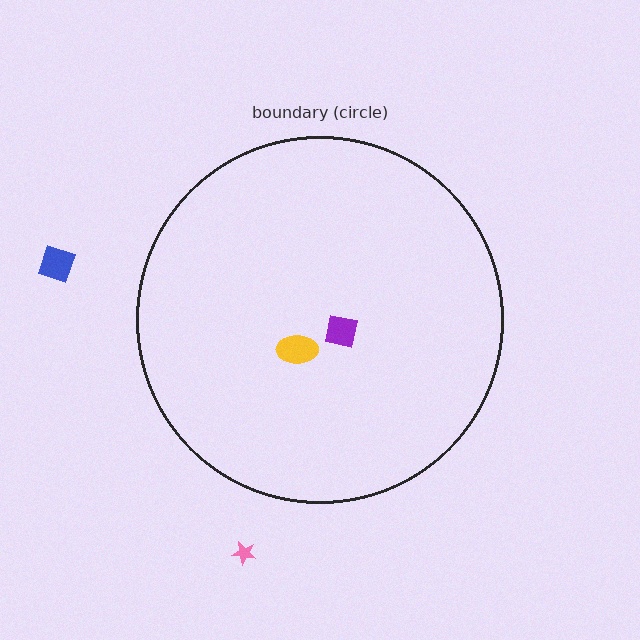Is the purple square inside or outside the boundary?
Inside.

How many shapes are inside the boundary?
2 inside, 2 outside.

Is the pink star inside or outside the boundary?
Outside.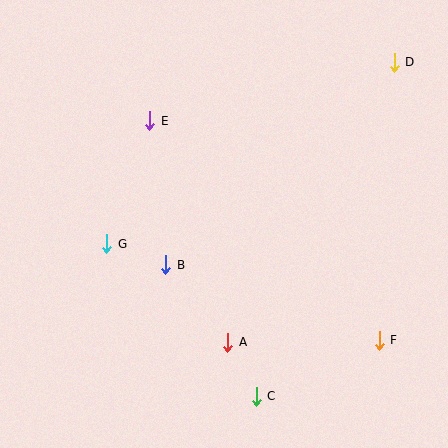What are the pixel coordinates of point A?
Point A is at (228, 342).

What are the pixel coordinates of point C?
Point C is at (256, 396).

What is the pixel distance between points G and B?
The distance between G and B is 63 pixels.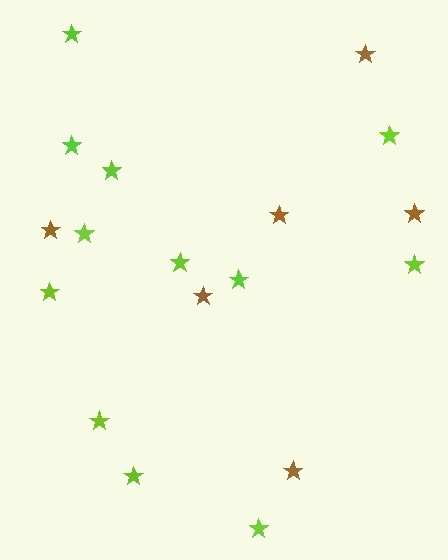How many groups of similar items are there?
There are 2 groups: one group of lime stars (12) and one group of brown stars (6).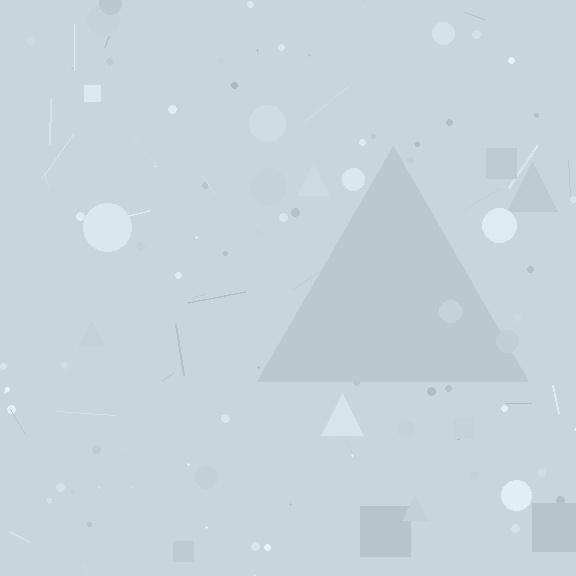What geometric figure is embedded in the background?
A triangle is embedded in the background.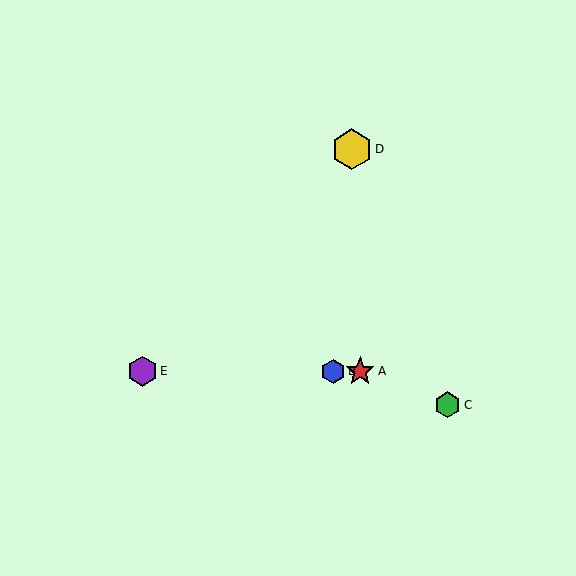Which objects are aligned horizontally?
Objects A, B, E are aligned horizontally.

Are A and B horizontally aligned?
Yes, both are at y≈371.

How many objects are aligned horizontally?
3 objects (A, B, E) are aligned horizontally.